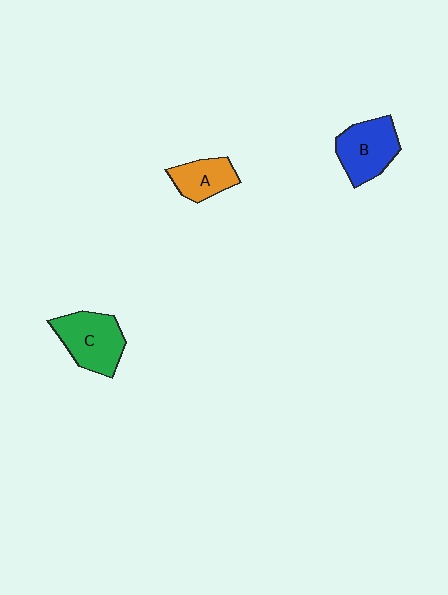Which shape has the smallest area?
Shape A (orange).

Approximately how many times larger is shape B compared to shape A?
Approximately 1.4 times.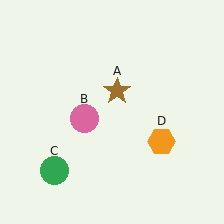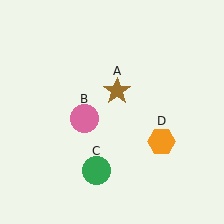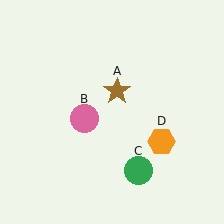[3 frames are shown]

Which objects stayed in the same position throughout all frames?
Brown star (object A) and pink circle (object B) and orange hexagon (object D) remained stationary.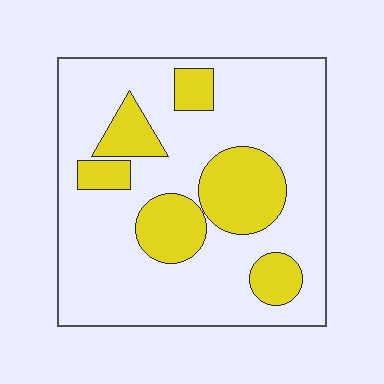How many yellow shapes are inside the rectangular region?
6.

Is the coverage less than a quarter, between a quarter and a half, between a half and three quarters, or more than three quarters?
Between a quarter and a half.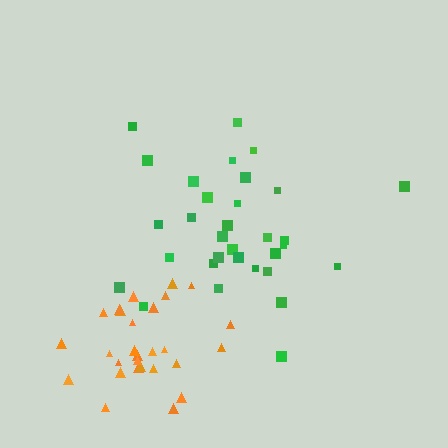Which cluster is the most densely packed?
Orange.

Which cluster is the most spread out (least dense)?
Green.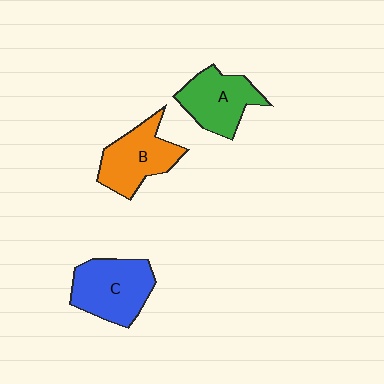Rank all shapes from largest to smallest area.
From largest to smallest: C (blue), B (orange), A (green).